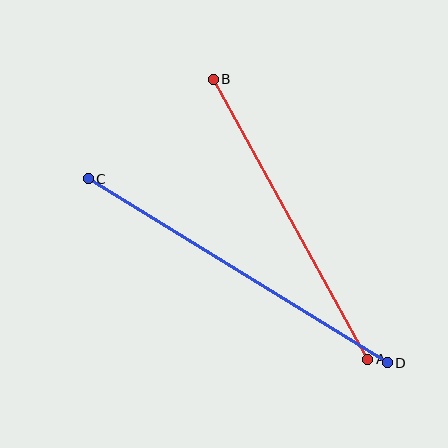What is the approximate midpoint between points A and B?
The midpoint is at approximately (291, 219) pixels.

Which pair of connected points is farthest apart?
Points C and D are farthest apart.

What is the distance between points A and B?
The distance is approximately 320 pixels.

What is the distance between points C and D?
The distance is approximately 351 pixels.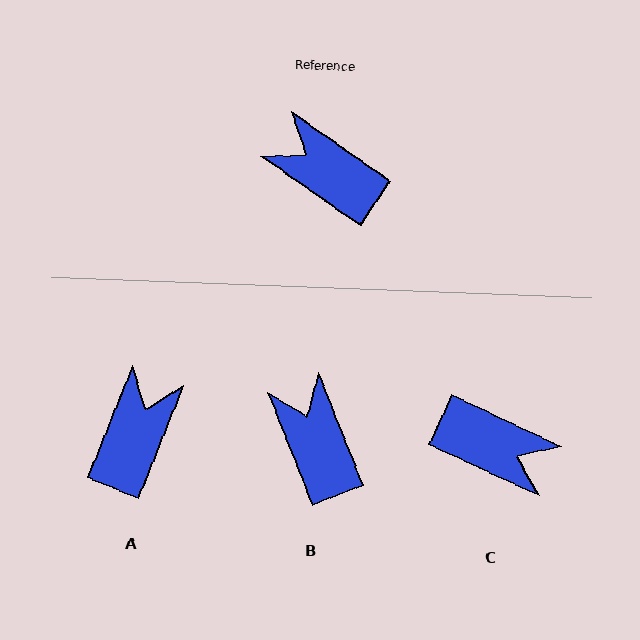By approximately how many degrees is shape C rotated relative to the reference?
Approximately 170 degrees clockwise.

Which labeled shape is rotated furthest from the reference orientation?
C, about 170 degrees away.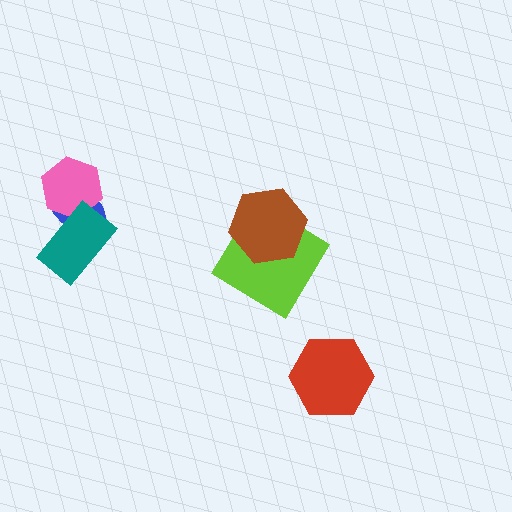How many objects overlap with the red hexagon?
0 objects overlap with the red hexagon.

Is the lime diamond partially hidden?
Yes, it is partially covered by another shape.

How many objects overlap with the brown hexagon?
1 object overlaps with the brown hexagon.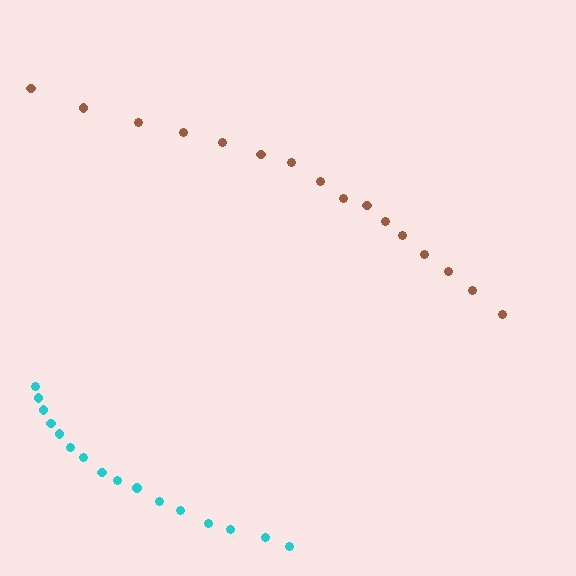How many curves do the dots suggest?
There are 2 distinct paths.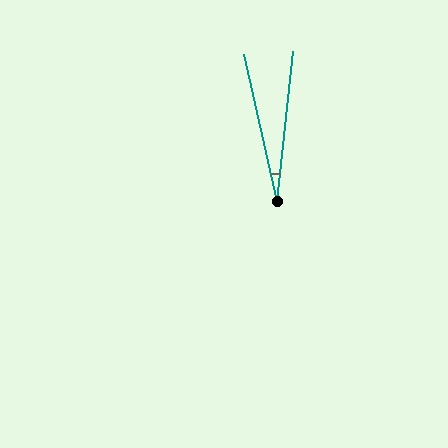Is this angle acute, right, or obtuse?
It is acute.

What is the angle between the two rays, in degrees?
Approximately 19 degrees.